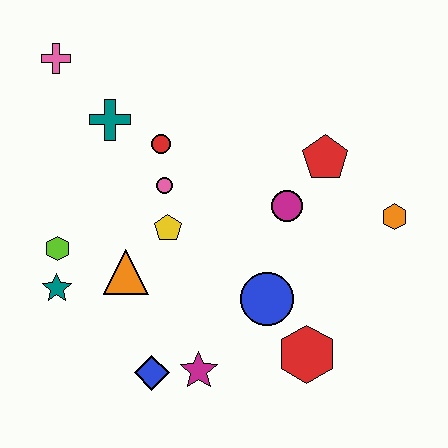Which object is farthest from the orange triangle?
The orange hexagon is farthest from the orange triangle.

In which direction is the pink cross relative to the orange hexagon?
The pink cross is to the left of the orange hexagon.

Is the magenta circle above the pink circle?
No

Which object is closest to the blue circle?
The red hexagon is closest to the blue circle.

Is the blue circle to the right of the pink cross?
Yes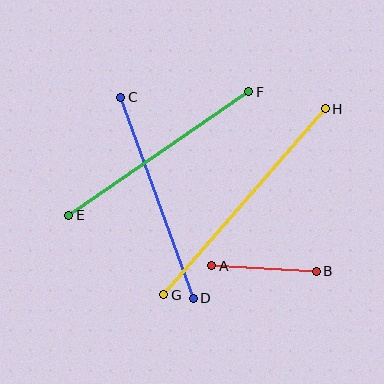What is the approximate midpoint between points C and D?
The midpoint is at approximately (157, 198) pixels.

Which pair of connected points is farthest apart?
Points G and H are farthest apart.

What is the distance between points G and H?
The distance is approximately 247 pixels.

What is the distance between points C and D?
The distance is approximately 214 pixels.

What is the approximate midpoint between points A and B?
The midpoint is at approximately (264, 268) pixels.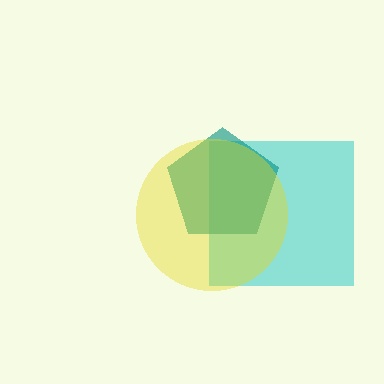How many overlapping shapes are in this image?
There are 3 overlapping shapes in the image.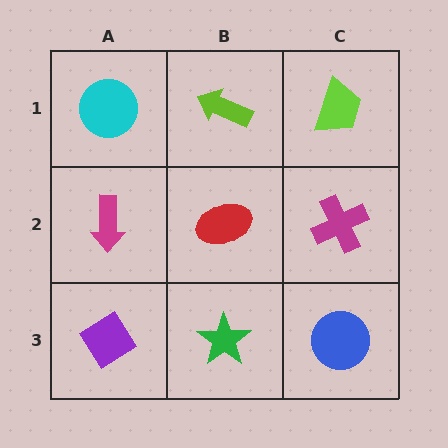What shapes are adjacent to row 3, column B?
A red ellipse (row 2, column B), a purple diamond (row 3, column A), a blue circle (row 3, column C).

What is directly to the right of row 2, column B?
A magenta cross.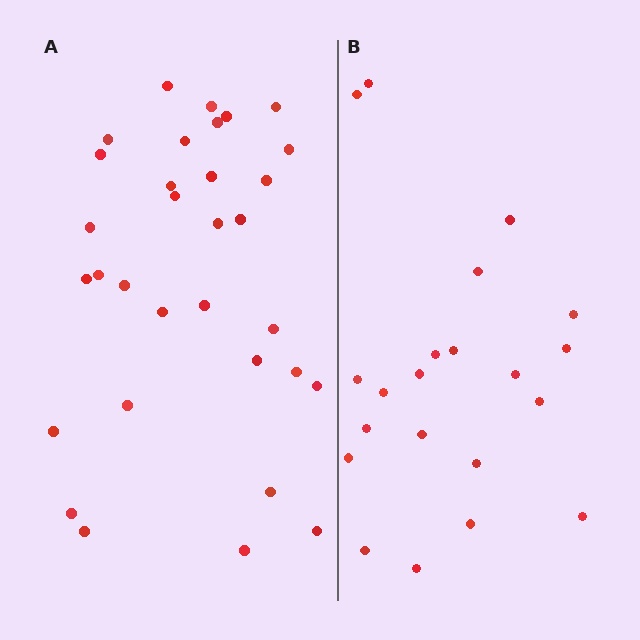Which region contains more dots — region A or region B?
Region A (the left region) has more dots.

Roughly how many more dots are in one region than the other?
Region A has roughly 12 or so more dots than region B.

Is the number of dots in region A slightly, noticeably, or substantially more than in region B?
Region A has substantially more. The ratio is roughly 1.5 to 1.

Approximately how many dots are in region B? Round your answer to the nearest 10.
About 20 dots. (The exact count is 21, which rounds to 20.)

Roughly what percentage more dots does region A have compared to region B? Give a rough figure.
About 50% more.